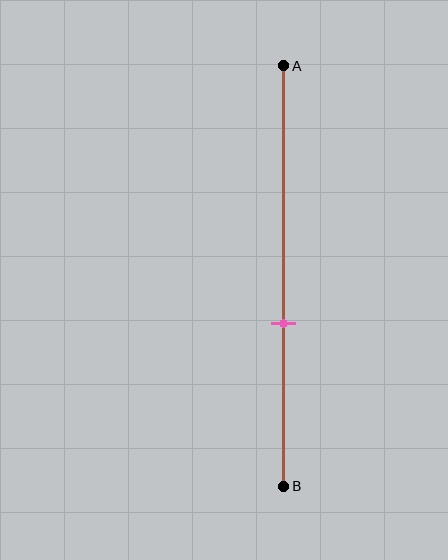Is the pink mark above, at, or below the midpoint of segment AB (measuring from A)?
The pink mark is below the midpoint of segment AB.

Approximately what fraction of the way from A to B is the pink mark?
The pink mark is approximately 60% of the way from A to B.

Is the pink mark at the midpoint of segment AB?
No, the mark is at about 60% from A, not at the 50% midpoint.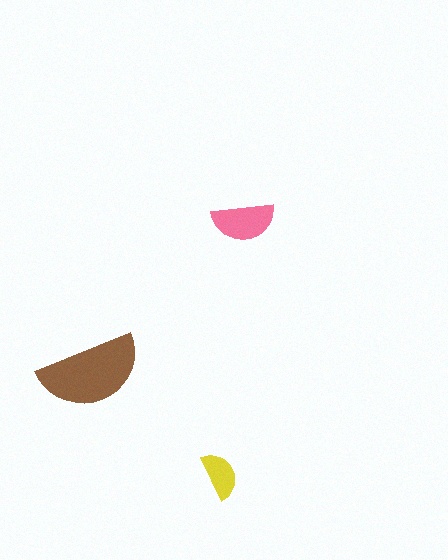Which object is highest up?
The pink semicircle is topmost.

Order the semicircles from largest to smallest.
the brown one, the pink one, the yellow one.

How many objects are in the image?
There are 3 objects in the image.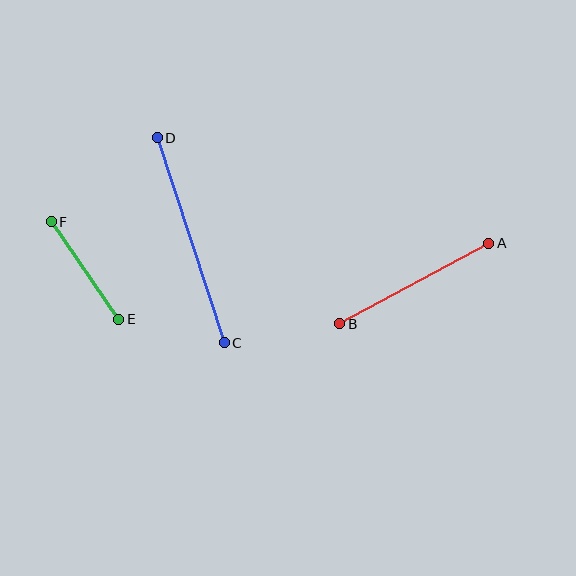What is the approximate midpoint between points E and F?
The midpoint is at approximately (85, 271) pixels.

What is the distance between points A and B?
The distance is approximately 169 pixels.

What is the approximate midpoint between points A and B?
The midpoint is at approximately (414, 283) pixels.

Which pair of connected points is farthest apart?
Points C and D are farthest apart.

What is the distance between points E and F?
The distance is approximately 119 pixels.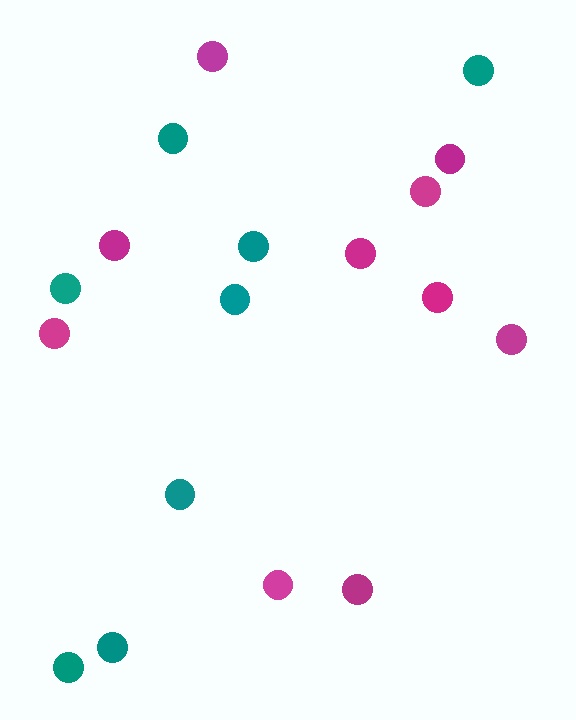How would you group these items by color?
There are 2 groups: one group of magenta circles (10) and one group of teal circles (8).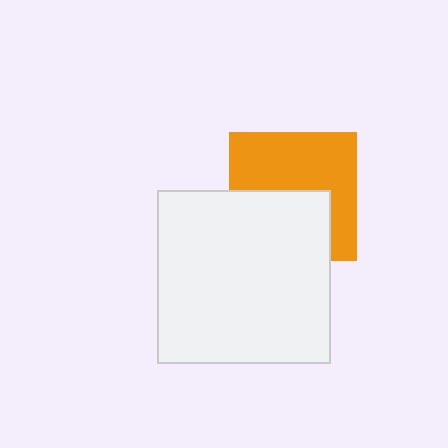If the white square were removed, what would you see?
You would see the complete orange square.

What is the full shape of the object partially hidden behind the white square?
The partially hidden object is an orange square.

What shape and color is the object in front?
The object in front is a white square.